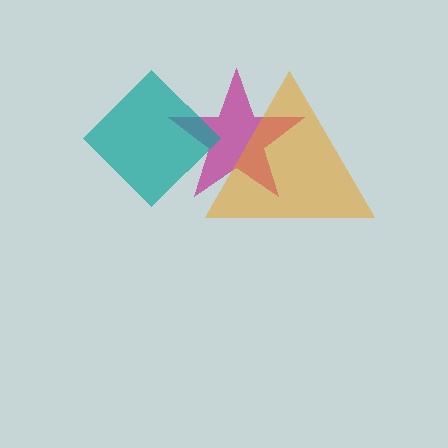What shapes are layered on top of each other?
The layered shapes are: a magenta star, a teal diamond, an orange triangle.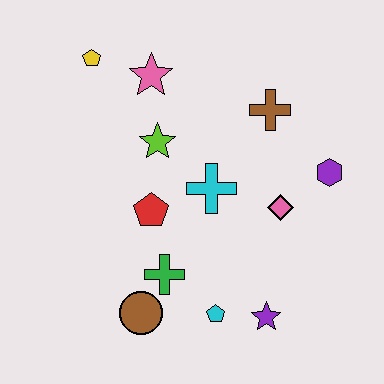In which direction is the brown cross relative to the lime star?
The brown cross is to the right of the lime star.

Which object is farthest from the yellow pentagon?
The purple star is farthest from the yellow pentagon.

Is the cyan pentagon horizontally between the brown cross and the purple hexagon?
No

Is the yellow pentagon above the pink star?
Yes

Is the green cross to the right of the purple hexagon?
No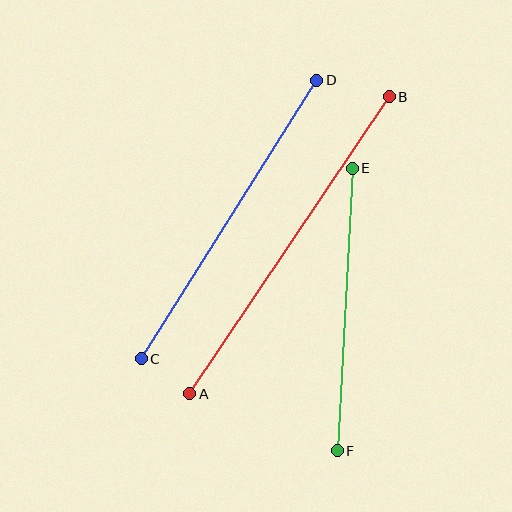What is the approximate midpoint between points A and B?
The midpoint is at approximately (290, 245) pixels.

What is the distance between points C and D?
The distance is approximately 329 pixels.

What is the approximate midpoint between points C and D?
The midpoint is at approximately (229, 220) pixels.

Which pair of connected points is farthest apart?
Points A and B are farthest apart.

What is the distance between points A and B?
The distance is approximately 358 pixels.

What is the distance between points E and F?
The distance is approximately 283 pixels.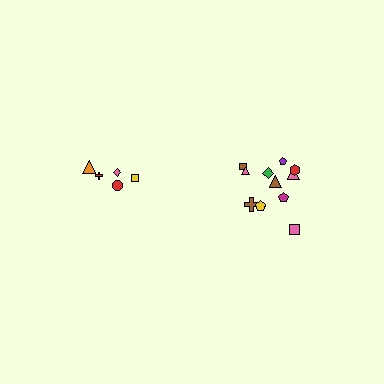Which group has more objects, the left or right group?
The right group.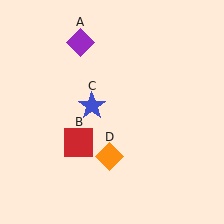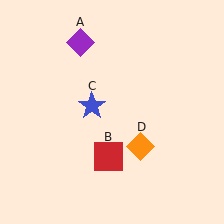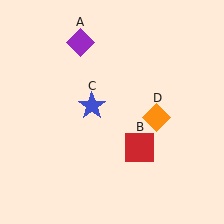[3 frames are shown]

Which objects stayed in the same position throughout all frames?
Purple diamond (object A) and blue star (object C) remained stationary.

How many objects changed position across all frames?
2 objects changed position: red square (object B), orange diamond (object D).